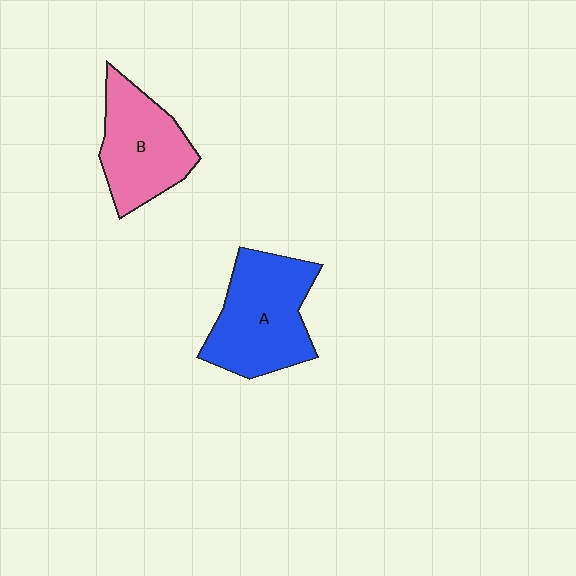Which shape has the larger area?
Shape A (blue).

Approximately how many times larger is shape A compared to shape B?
Approximately 1.2 times.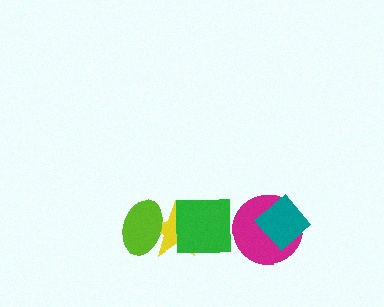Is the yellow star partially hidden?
Yes, it is partially covered by another shape.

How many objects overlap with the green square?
1 object overlaps with the green square.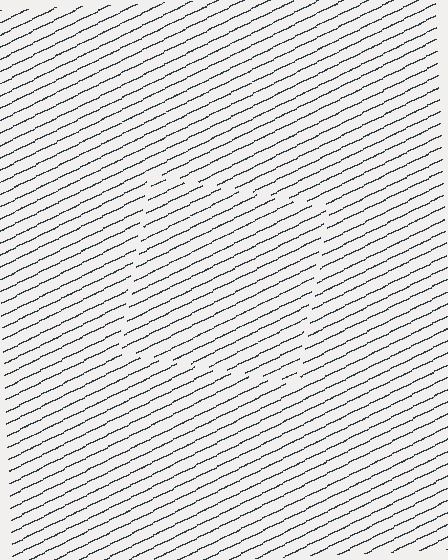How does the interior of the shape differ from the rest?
The interior of the shape contains the same grating, shifted by half a period — the contour is defined by the phase discontinuity where line-ends from the inner and outer gratings abut.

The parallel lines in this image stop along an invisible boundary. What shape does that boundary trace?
An illusory square. The interior of the shape contains the same grating, shifted by half a period — the contour is defined by the phase discontinuity where line-ends from the inner and outer gratings abut.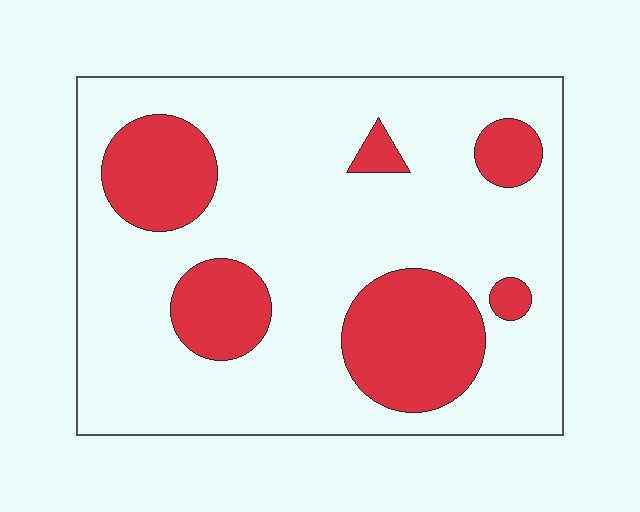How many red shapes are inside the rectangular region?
6.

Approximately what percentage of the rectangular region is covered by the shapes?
Approximately 25%.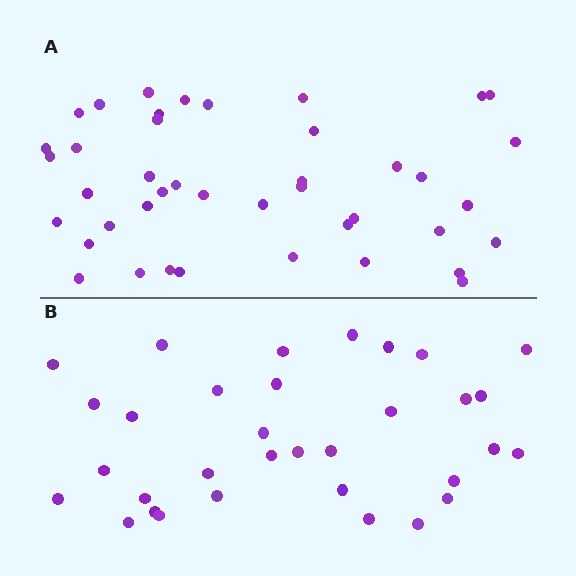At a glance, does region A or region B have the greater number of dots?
Region A (the top region) has more dots.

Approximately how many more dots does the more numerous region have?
Region A has roughly 8 or so more dots than region B.